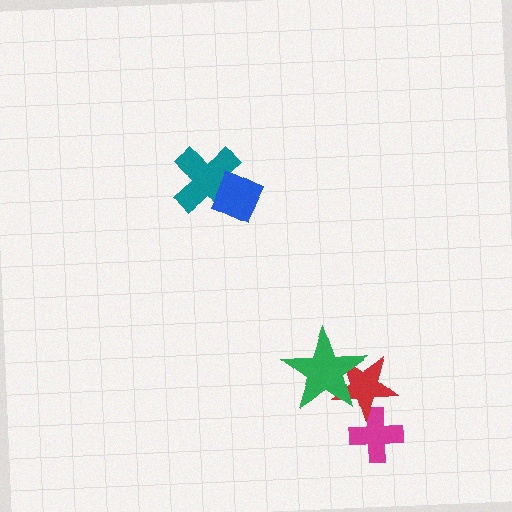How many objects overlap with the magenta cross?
1 object overlaps with the magenta cross.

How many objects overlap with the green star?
1 object overlaps with the green star.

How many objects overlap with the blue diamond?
1 object overlaps with the blue diamond.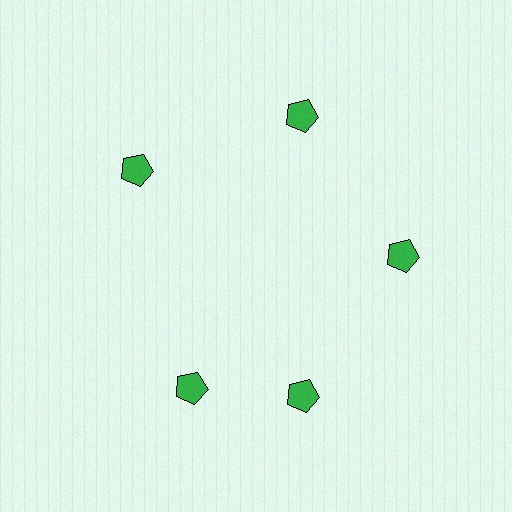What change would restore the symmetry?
The symmetry would be restored by rotating it back into even spacing with its neighbors so that all 5 pentagons sit at equal angles and equal distance from the center.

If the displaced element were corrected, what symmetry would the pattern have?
It would have 5-fold rotational symmetry — the pattern would map onto itself every 72 degrees.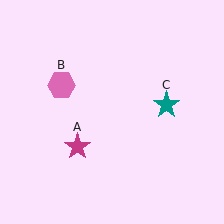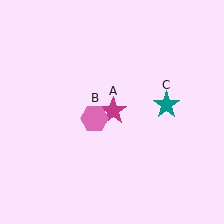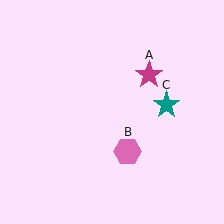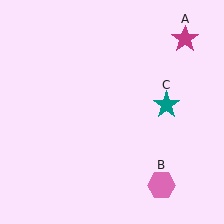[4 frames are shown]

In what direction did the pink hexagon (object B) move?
The pink hexagon (object B) moved down and to the right.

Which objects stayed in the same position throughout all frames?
Teal star (object C) remained stationary.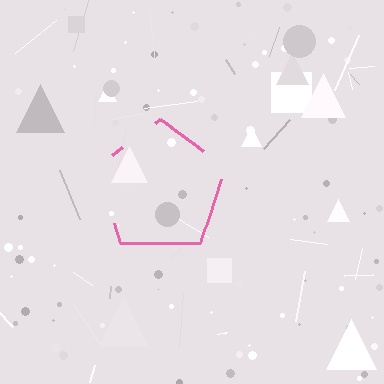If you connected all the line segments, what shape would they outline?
They would outline a pentagon.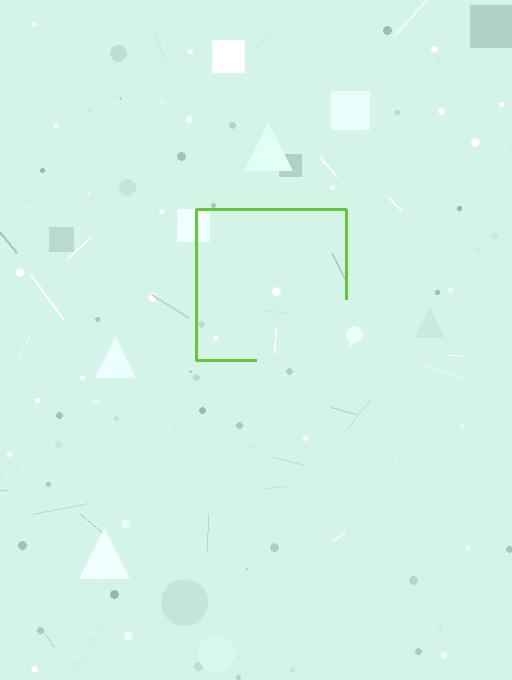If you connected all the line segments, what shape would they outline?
They would outline a square.